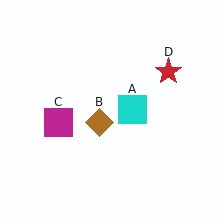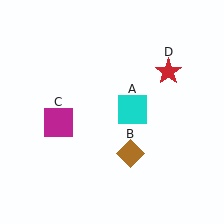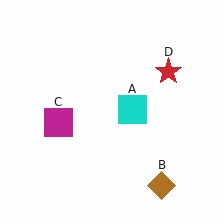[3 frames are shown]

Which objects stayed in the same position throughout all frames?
Cyan square (object A) and magenta square (object C) and red star (object D) remained stationary.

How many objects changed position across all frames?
1 object changed position: brown diamond (object B).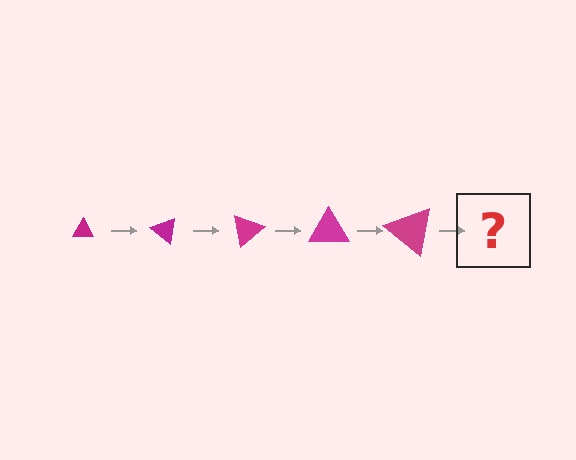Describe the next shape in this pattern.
It should be a triangle, larger than the previous one and rotated 200 degrees from the start.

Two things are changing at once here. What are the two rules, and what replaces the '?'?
The two rules are that the triangle grows larger each step and it rotates 40 degrees each step. The '?' should be a triangle, larger than the previous one and rotated 200 degrees from the start.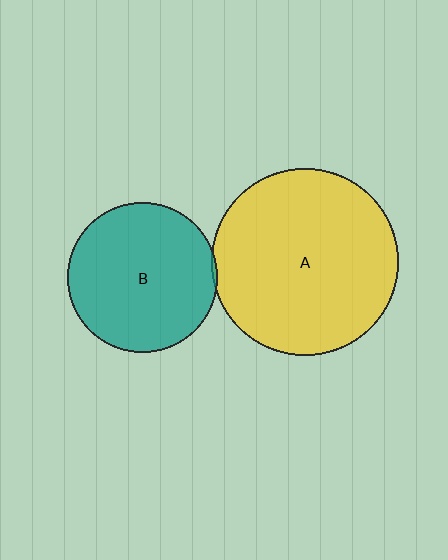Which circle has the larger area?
Circle A (yellow).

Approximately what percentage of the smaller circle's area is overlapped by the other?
Approximately 5%.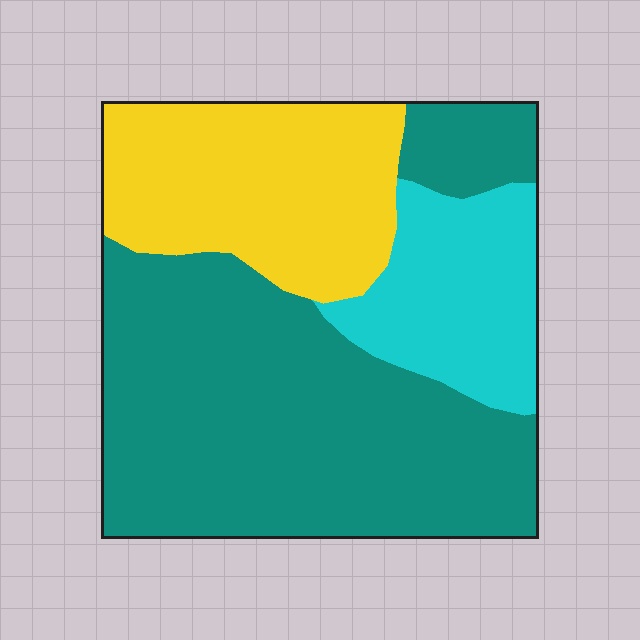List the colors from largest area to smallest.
From largest to smallest: teal, yellow, cyan.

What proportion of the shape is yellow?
Yellow covers roughly 25% of the shape.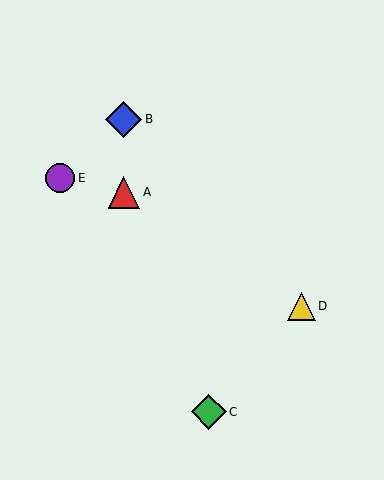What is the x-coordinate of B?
Object B is at x≈124.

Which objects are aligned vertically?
Objects A, B are aligned vertically.